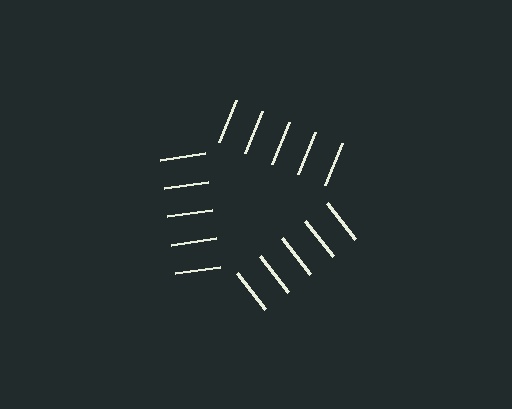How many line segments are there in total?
15 — 5 along each of the 3 edges.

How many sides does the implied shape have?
3 sides — the line-ends trace a triangle.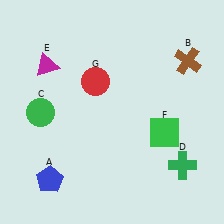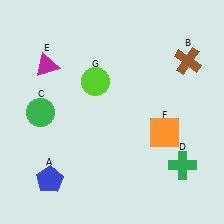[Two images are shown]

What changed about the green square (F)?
In Image 1, F is green. In Image 2, it changed to orange.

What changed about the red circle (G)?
In Image 1, G is red. In Image 2, it changed to lime.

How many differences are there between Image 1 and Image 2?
There are 2 differences between the two images.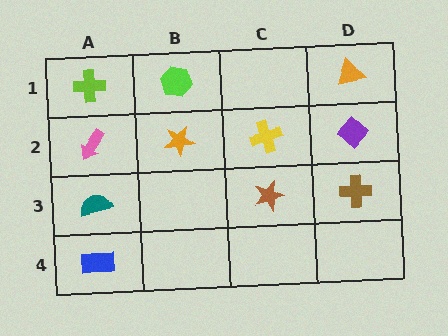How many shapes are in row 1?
3 shapes.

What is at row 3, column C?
A brown star.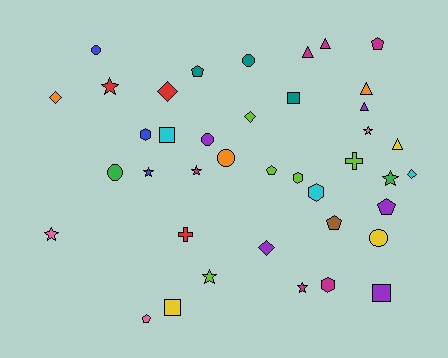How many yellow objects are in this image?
There are 3 yellow objects.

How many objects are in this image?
There are 40 objects.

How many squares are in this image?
There are 4 squares.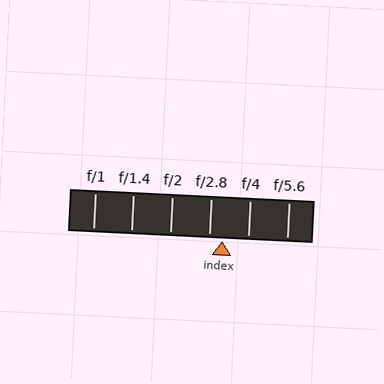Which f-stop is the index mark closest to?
The index mark is closest to f/2.8.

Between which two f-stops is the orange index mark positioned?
The index mark is between f/2.8 and f/4.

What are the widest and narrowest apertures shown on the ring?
The widest aperture shown is f/1 and the narrowest is f/5.6.